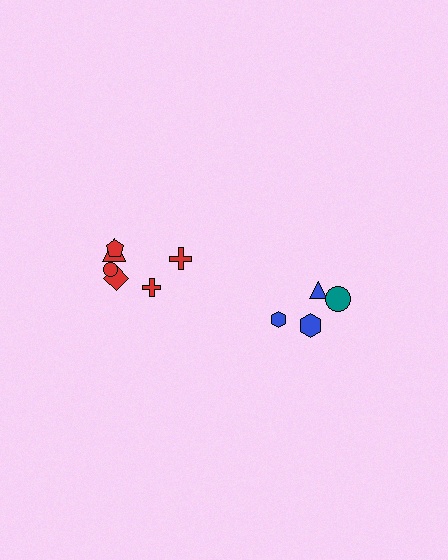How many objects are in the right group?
There are 4 objects.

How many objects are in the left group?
There are 6 objects.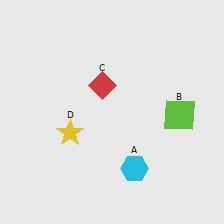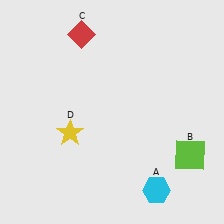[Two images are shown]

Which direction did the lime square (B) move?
The lime square (B) moved down.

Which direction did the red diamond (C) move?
The red diamond (C) moved up.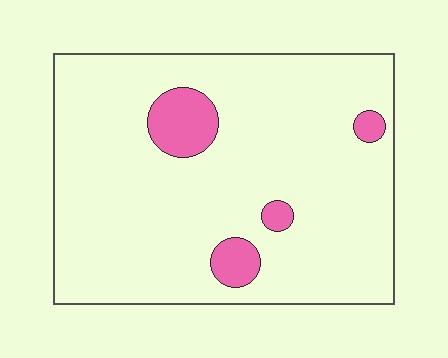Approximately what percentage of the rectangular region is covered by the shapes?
Approximately 10%.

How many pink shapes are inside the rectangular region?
4.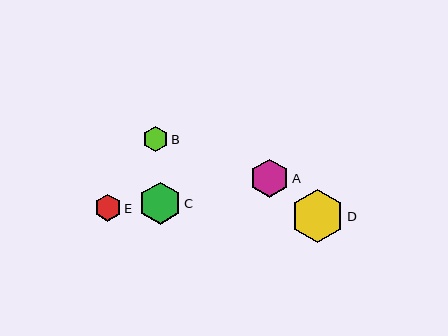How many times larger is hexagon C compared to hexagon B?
Hexagon C is approximately 1.7 times the size of hexagon B.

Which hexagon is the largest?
Hexagon D is the largest with a size of approximately 53 pixels.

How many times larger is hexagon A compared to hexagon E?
Hexagon A is approximately 1.4 times the size of hexagon E.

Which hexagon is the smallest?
Hexagon B is the smallest with a size of approximately 25 pixels.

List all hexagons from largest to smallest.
From largest to smallest: D, C, A, E, B.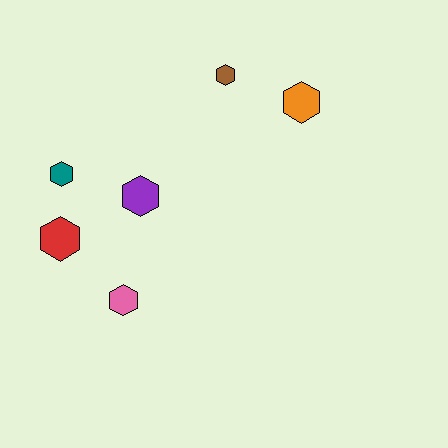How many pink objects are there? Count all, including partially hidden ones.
There is 1 pink object.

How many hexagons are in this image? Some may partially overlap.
There are 6 hexagons.